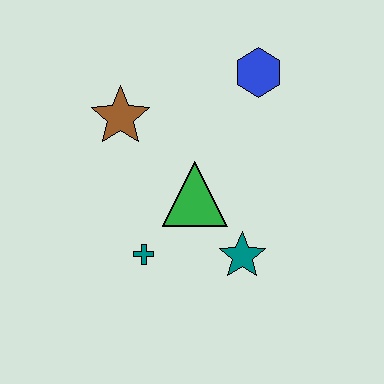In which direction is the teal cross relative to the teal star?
The teal cross is to the left of the teal star.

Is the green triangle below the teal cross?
No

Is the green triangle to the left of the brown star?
No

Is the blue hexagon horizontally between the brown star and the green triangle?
No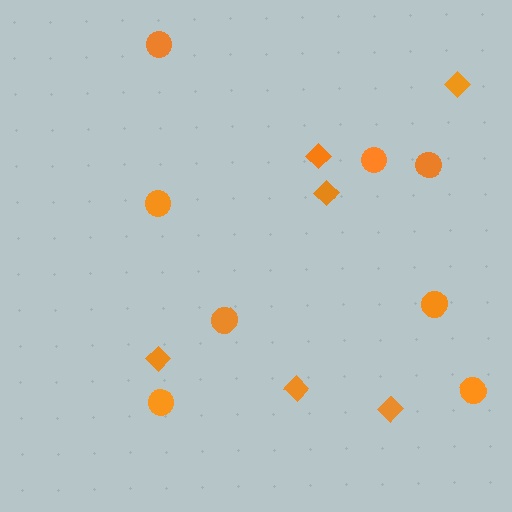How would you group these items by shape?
There are 2 groups: one group of diamonds (6) and one group of circles (8).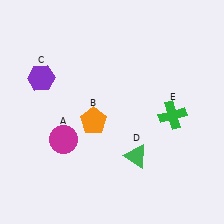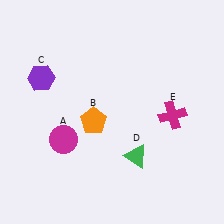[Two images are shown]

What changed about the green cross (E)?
In Image 1, E is green. In Image 2, it changed to magenta.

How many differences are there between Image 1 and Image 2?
There is 1 difference between the two images.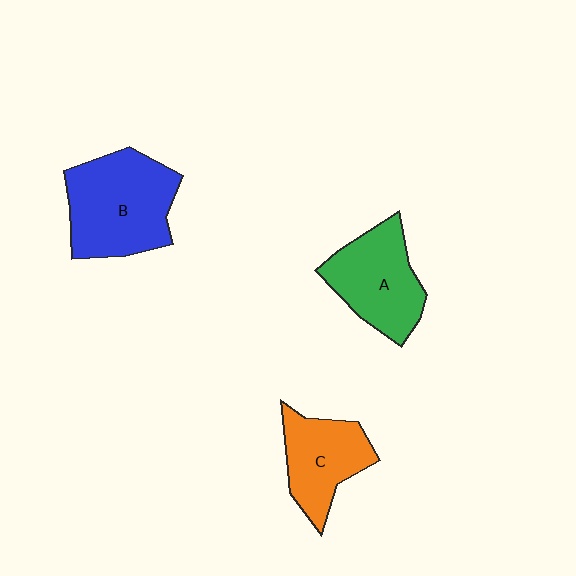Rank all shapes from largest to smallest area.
From largest to smallest: B (blue), A (green), C (orange).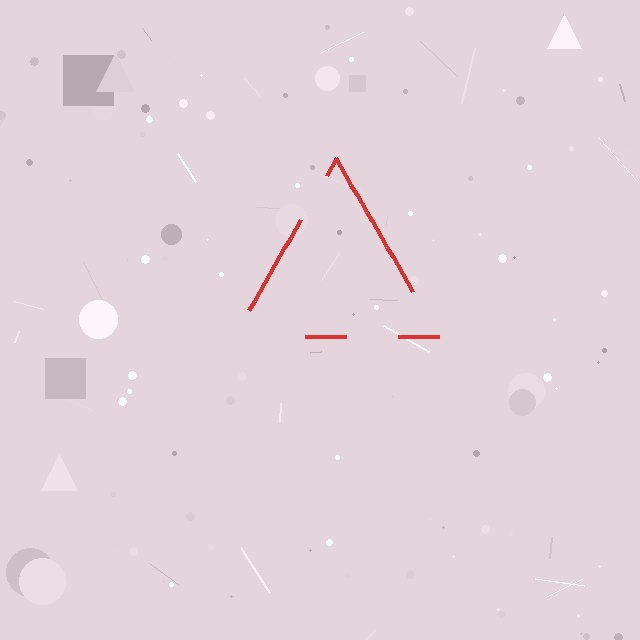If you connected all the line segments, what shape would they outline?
They would outline a triangle.